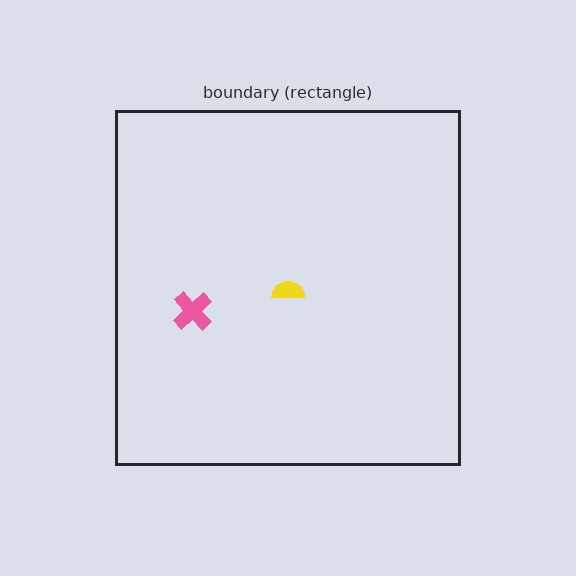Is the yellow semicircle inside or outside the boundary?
Inside.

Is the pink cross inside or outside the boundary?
Inside.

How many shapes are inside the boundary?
2 inside, 0 outside.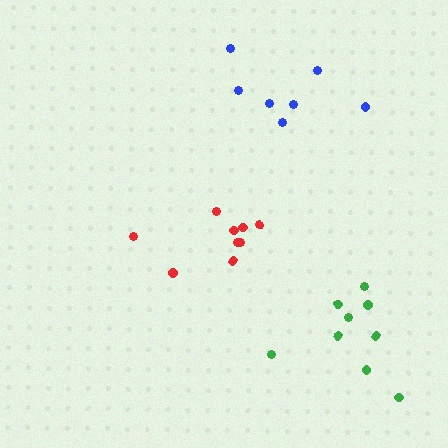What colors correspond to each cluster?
The clusters are colored: red, green, blue.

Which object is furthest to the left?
The red cluster is leftmost.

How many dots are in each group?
Group 1: 9 dots, Group 2: 9 dots, Group 3: 7 dots (25 total).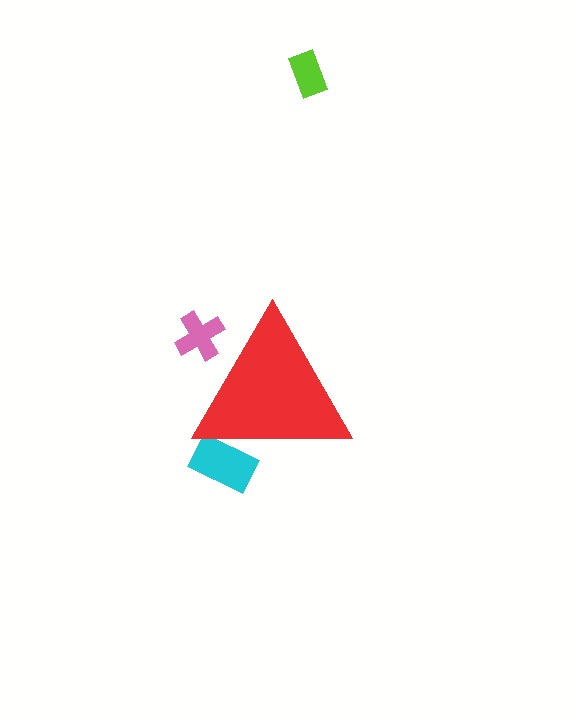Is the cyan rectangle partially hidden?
Yes, the cyan rectangle is partially hidden behind the red triangle.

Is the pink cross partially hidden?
Yes, the pink cross is partially hidden behind the red triangle.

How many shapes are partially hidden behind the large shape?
2 shapes are partially hidden.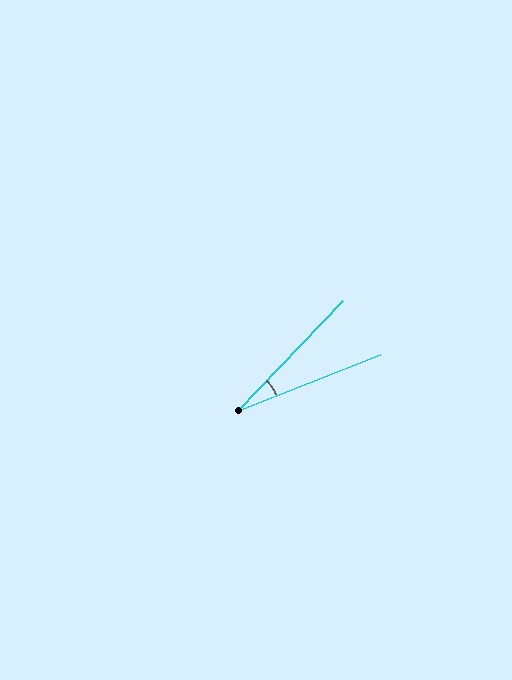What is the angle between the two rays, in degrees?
Approximately 25 degrees.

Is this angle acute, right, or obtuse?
It is acute.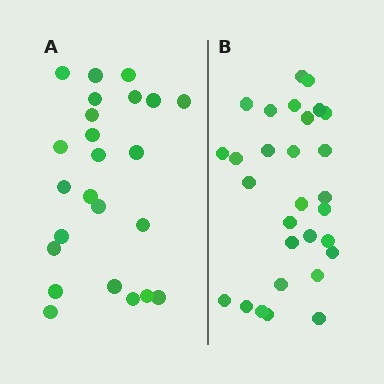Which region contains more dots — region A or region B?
Region B (the right region) has more dots.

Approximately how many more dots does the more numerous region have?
Region B has about 5 more dots than region A.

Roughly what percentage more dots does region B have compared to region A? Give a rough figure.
About 20% more.